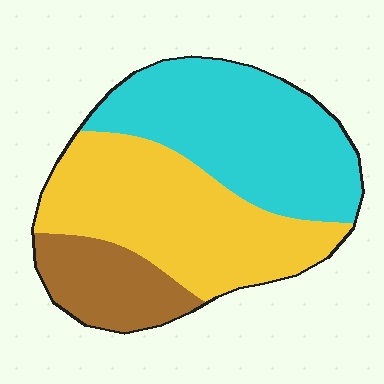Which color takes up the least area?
Brown, at roughly 15%.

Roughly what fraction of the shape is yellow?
Yellow takes up between a third and a half of the shape.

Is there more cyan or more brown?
Cyan.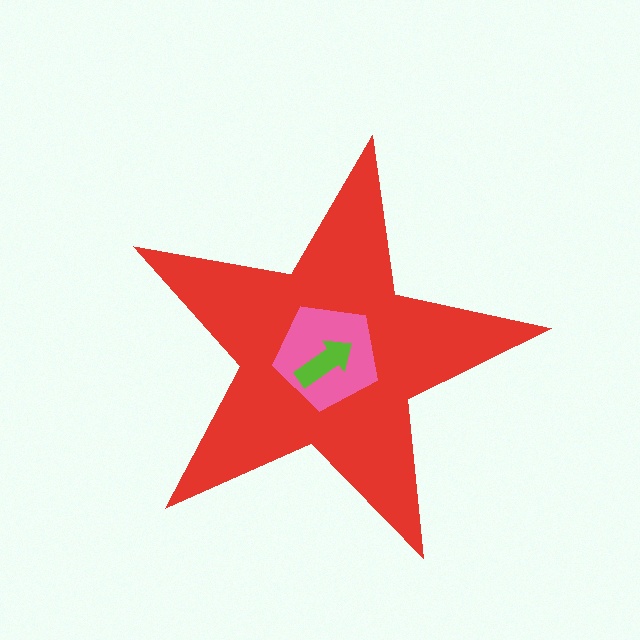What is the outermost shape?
The red star.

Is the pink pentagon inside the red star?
Yes.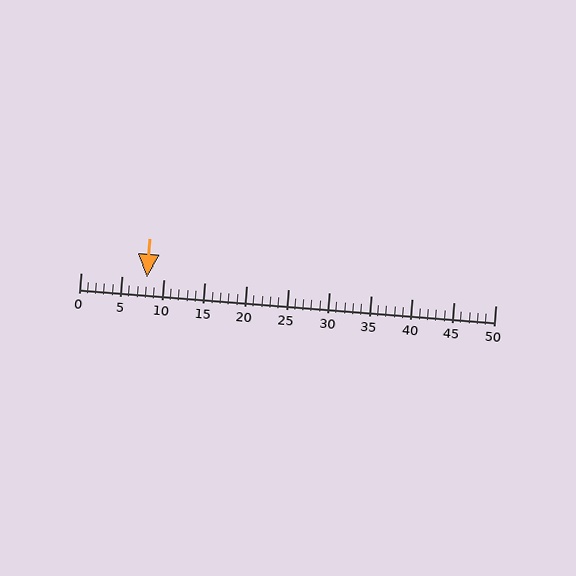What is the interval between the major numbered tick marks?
The major tick marks are spaced 5 units apart.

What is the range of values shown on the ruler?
The ruler shows values from 0 to 50.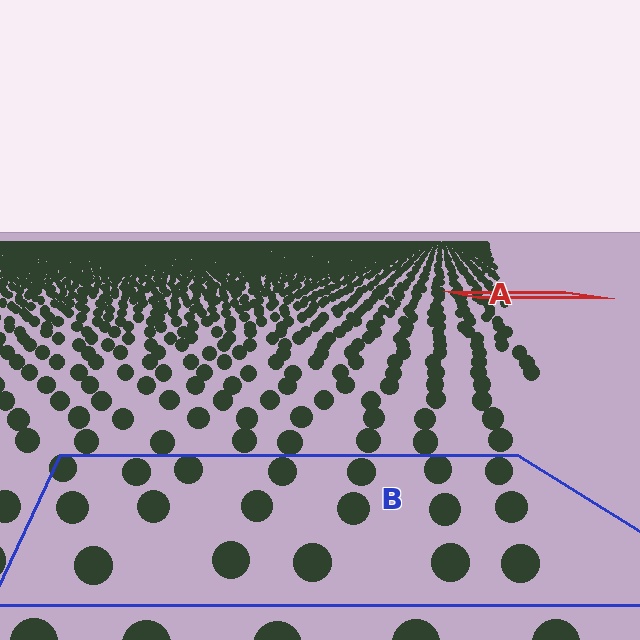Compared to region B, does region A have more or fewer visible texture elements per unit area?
Region A has more texture elements per unit area — they are packed more densely because it is farther away.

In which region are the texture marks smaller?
The texture marks are smaller in region A, because it is farther away.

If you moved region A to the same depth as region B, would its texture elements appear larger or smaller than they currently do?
They would appear larger. At a closer depth, the same texture elements are projected at a bigger on-screen size.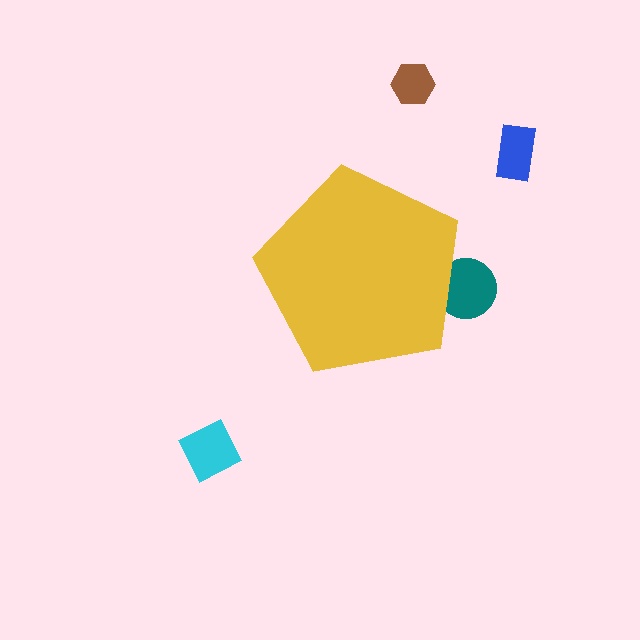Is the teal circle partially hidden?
Yes, the teal circle is partially hidden behind the yellow pentagon.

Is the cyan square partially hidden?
No, the cyan square is fully visible.